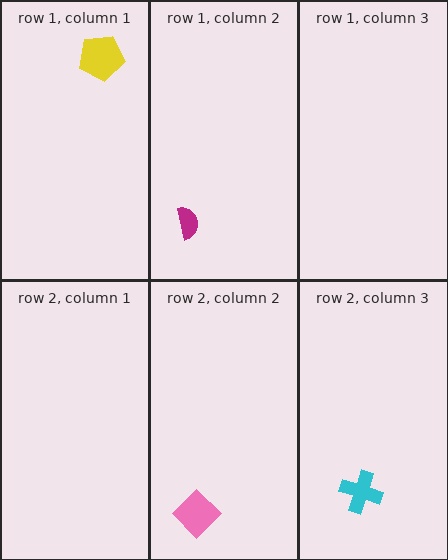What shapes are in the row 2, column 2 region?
The pink diamond.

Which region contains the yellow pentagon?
The row 1, column 1 region.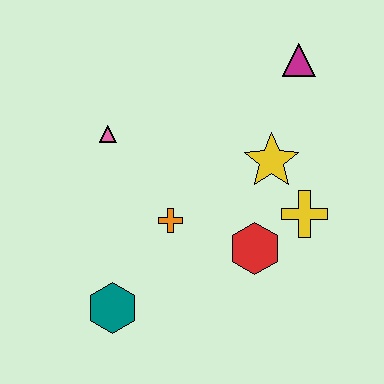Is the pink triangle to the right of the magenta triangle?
No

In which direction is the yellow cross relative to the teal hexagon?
The yellow cross is to the right of the teal hexagon.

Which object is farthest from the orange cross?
The magenta triangle is farthest from the orange cross.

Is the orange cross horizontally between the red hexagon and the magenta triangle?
No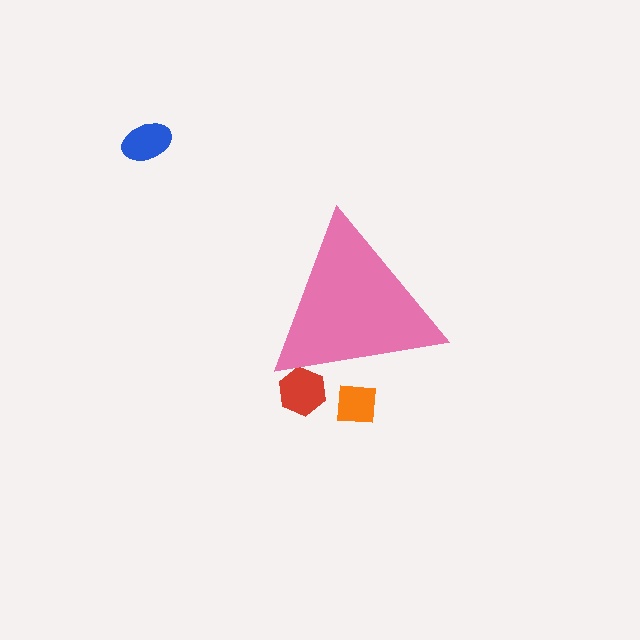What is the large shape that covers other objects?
A pink triangle.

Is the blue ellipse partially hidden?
No, the blue ellipse is fully visible.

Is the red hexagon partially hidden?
Yes, the red hexagon is partially hidden behind the pink triangle.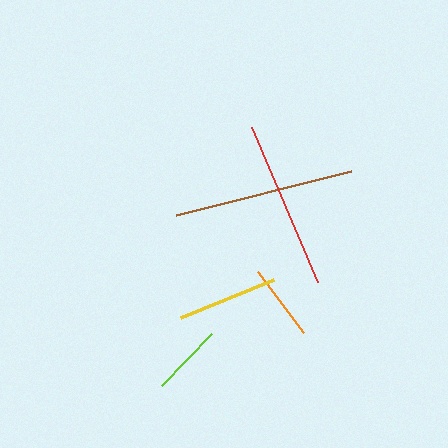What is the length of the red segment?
The red segment is approximately 168 pixels long.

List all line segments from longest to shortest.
From longest to shortest: brown, red, yellow, orange, lime.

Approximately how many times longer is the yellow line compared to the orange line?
The yellow line is approximately 1.3 times the length of the orange line.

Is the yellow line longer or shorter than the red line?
The red line is longer than the yellow line.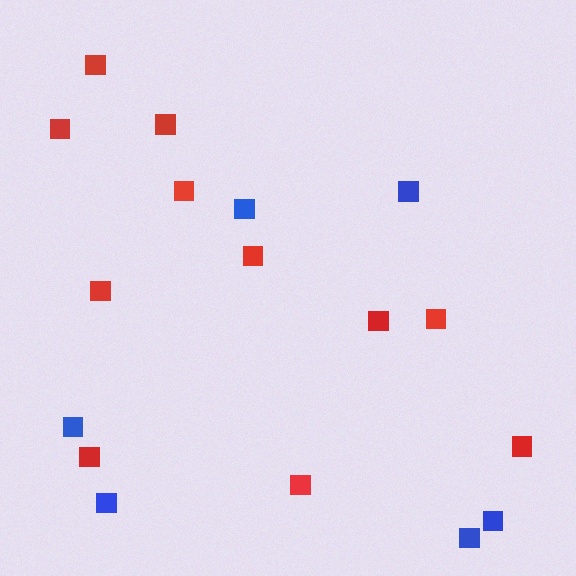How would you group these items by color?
There are 2 groups: one group of red squares (11) and one group of blue squares (6).